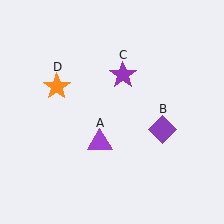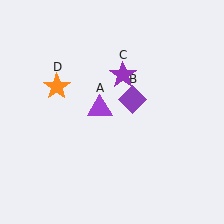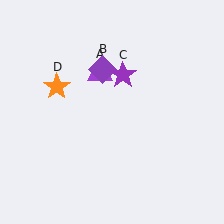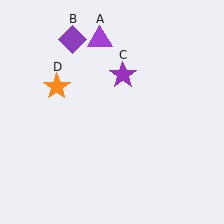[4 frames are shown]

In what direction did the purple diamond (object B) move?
The purple diamond (object B) moved up and to the left.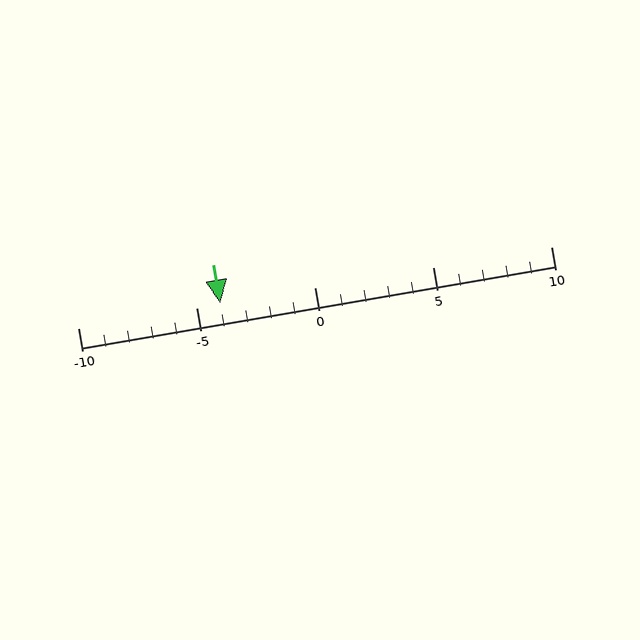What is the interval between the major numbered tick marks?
The major tick marks are spaced 5 units apart.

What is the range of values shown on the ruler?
The ruler shows values from -10 to 10.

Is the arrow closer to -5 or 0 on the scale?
The arrow is closer to -5.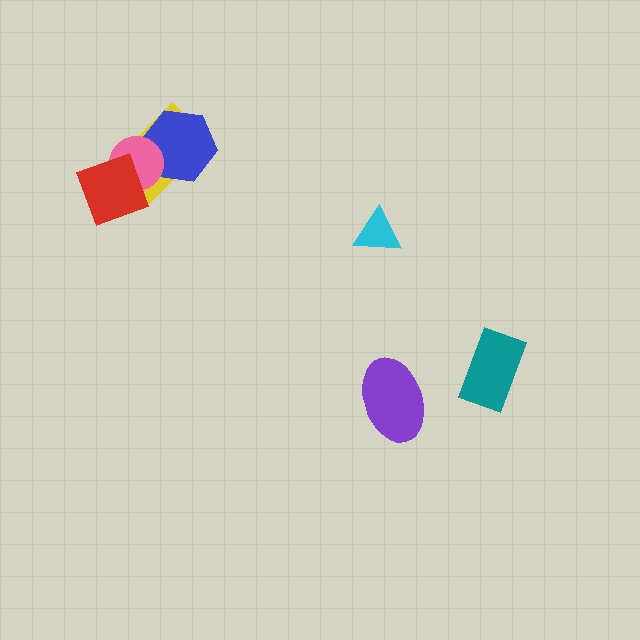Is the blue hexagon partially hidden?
Yes, it is partially covered by another shape.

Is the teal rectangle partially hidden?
No, no other shape covers it.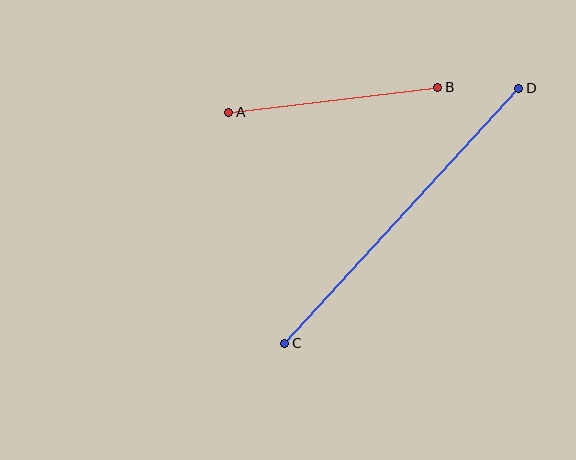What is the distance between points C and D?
The distance is approximately 346 pixels.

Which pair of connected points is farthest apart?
Points C and D are farthest apart.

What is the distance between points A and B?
The distance is approximately 211 pixels.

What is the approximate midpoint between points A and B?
The midpoint is at approximately (333, 100) pixels.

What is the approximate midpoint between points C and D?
The midpoint is at approximately (402, 216) pixels.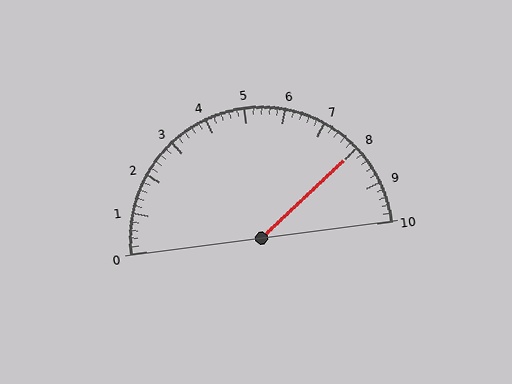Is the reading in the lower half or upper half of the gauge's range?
The reading is in the upper half of the range (0 to 10).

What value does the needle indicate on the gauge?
The needle indicates approximately 8.0.